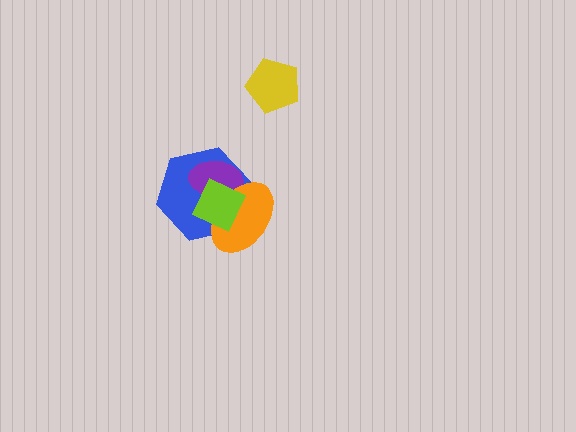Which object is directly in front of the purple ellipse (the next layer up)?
The orange ellipse is directly in front of the purple ellipse.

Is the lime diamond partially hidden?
No, no other shape covers it.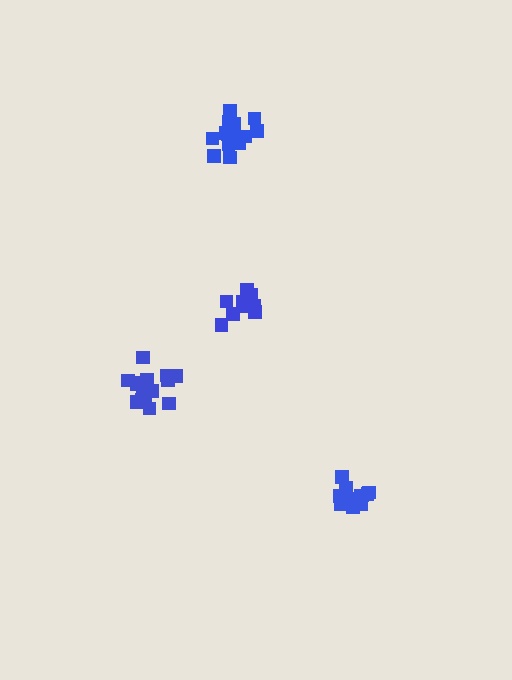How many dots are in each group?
Group 1: 17 dots, Group 2: 13 dots, Group 3: 15 dots, Group 4: 16 dots (61 total).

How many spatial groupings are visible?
There are 4 spatial groupings.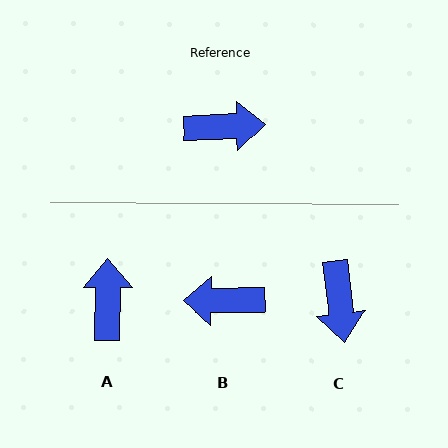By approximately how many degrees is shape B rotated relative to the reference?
Approximately 178 degrees counter-clockwise.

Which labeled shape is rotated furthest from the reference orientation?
B, about 178 degrees away.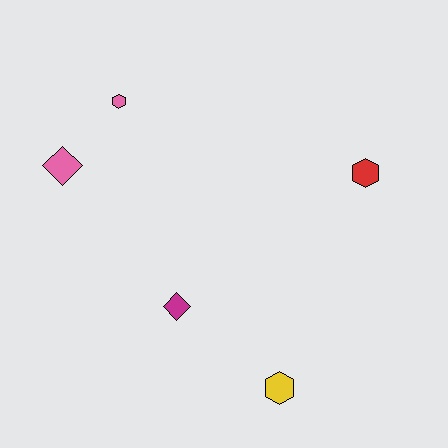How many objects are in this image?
There are 5 objects.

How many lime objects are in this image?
There are no lime objects.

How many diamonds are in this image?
There are 2 diamonds.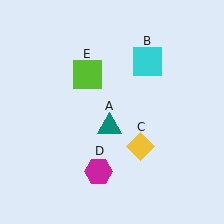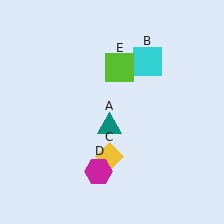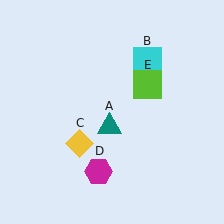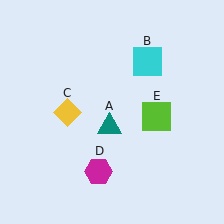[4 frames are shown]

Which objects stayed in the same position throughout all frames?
Teal triangle (object A) and cyan square (object B) and magenta hexagon (object D) remained stationary.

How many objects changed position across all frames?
2 objects changed position: yellow diamond (object C), lime square (object E).